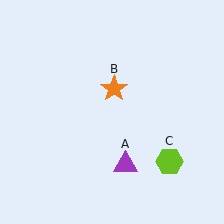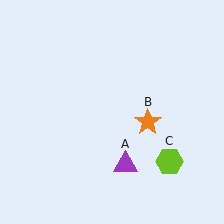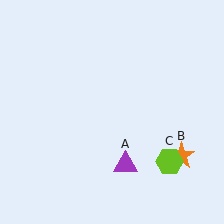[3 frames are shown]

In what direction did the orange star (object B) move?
The orange star (object B) moved down and to the right.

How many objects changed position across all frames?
1 object changed position: orange star (object B).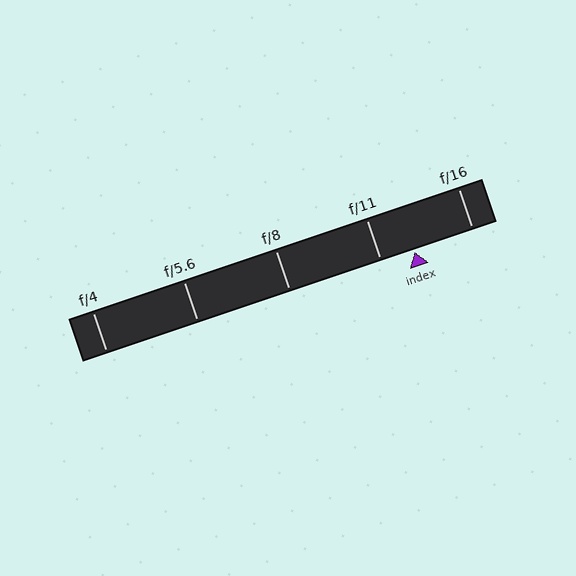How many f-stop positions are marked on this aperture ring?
There are 5 f-stop positions marked.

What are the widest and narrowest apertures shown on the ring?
The widest aperture shown is f/4 and the narrowest is f/16.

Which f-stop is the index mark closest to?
The index mark is closest to f/11.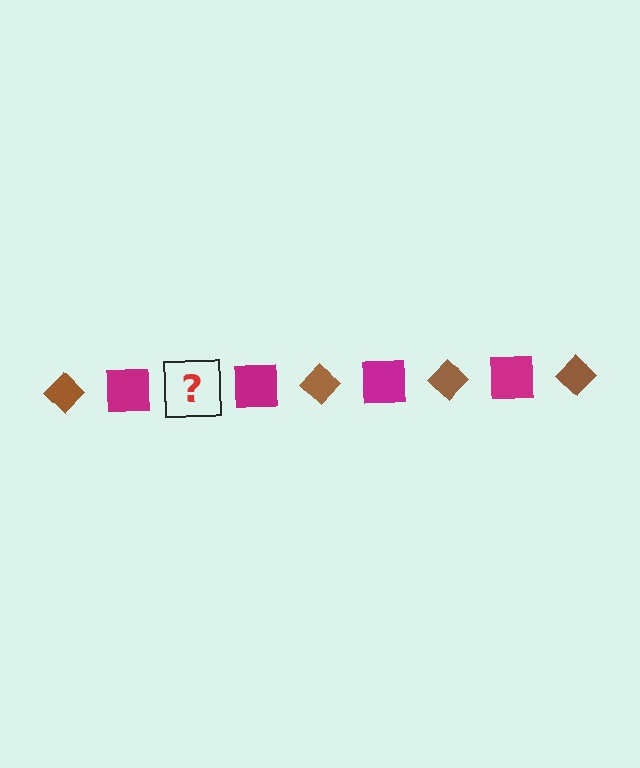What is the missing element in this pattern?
The missing element is a brown diamond.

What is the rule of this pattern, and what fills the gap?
The rule is that the pattern alternates between brown diamond and magenta square. The gap should be filled with a brown diamond.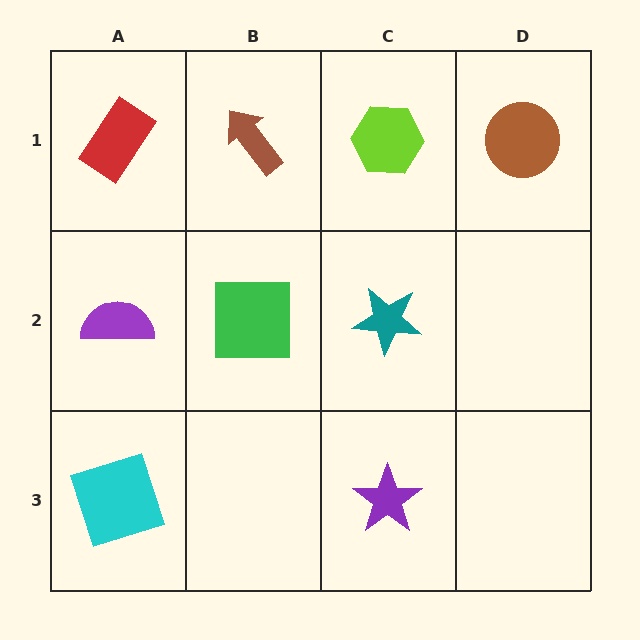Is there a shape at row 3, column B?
No, that cell is empty.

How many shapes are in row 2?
3 shapes.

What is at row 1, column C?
A lime hexagon.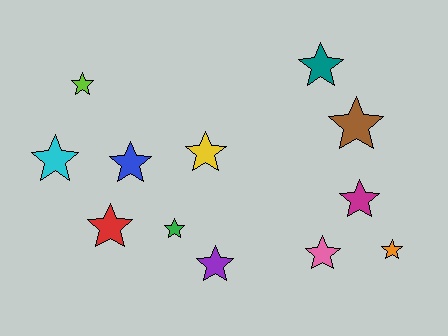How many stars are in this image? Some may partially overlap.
There are 12 stars.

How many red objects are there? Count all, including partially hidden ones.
There is 1 red object.